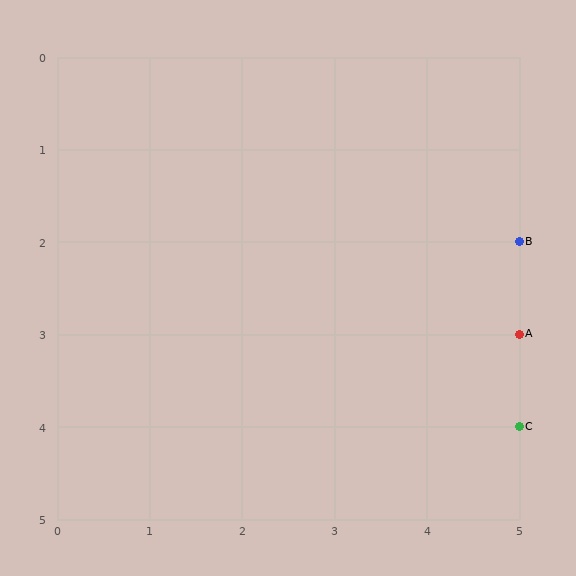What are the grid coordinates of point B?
Point B is at grid coordinates (5, 2).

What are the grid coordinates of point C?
Point C is at grid coordinates (5, 4).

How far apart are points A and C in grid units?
Points A and C are 1 row apart.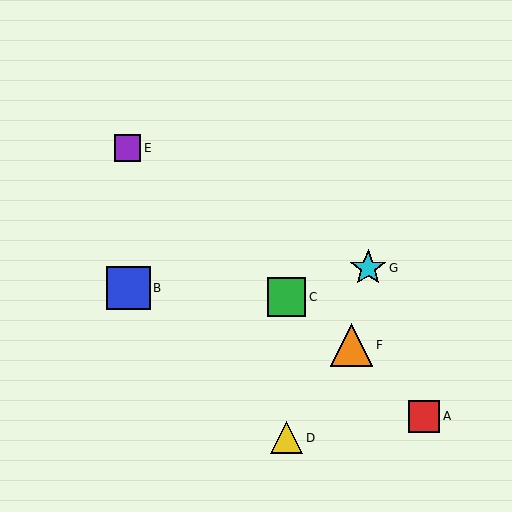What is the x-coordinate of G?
Object G is at x≈368.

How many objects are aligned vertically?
2 objects (C, D) are aligned vertically.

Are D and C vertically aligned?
Yes, both are at x≈287.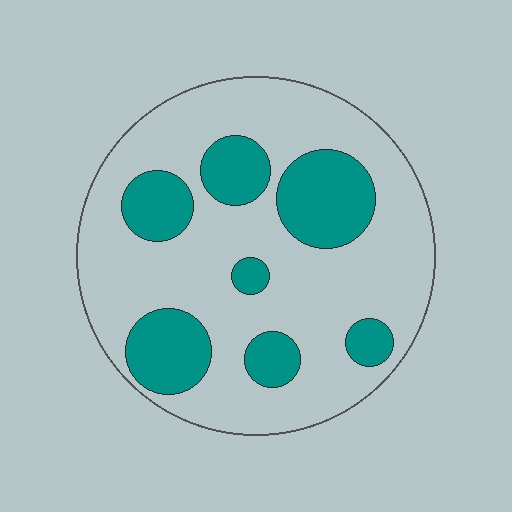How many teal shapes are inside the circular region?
7.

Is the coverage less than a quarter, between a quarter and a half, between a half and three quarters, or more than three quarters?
Between a quarter and a half.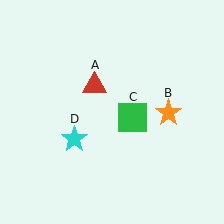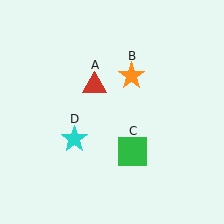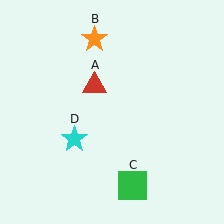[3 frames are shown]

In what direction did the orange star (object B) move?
The orange star (object B) moved up and to the left.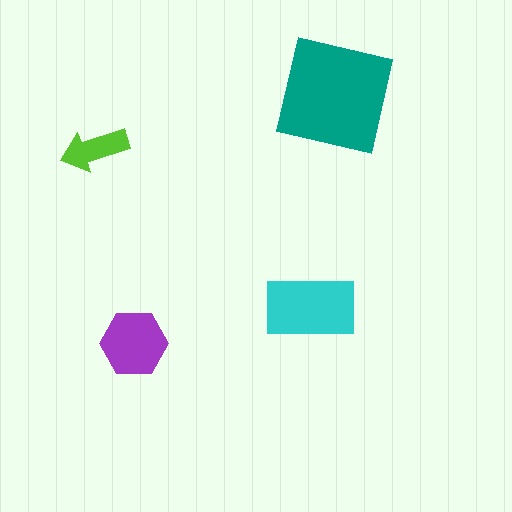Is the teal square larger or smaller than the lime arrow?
Larger.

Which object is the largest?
The teal square.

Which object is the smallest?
The lime arrow.